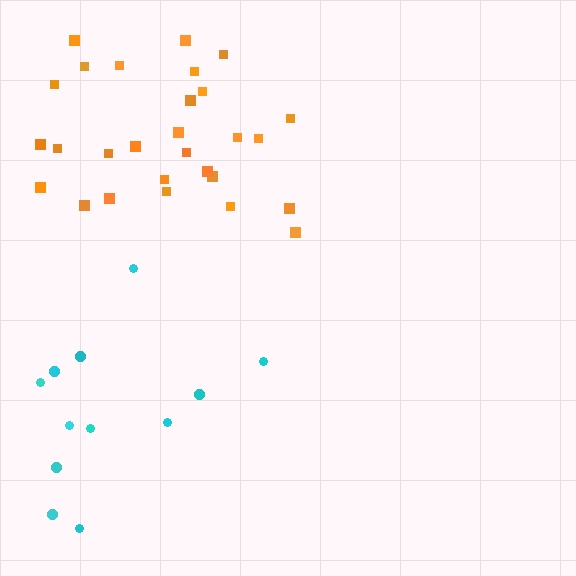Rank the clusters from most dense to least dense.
orange, cyan.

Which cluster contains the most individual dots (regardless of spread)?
Orange (28).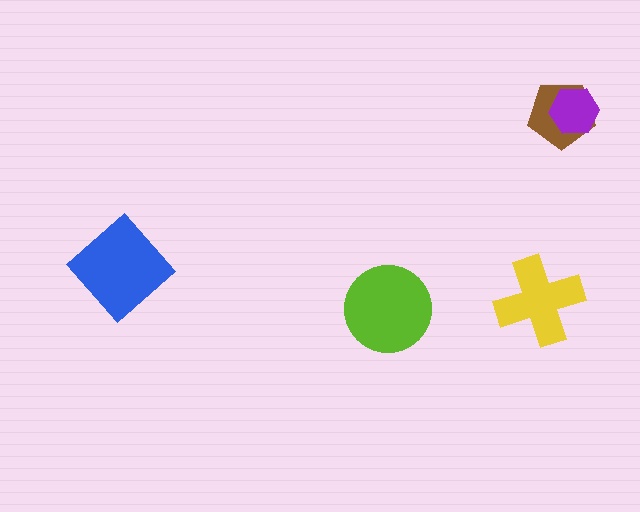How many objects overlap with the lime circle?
0 objects overlap with the lime circle.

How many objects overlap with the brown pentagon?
1 object overlaps with the brown pentagon.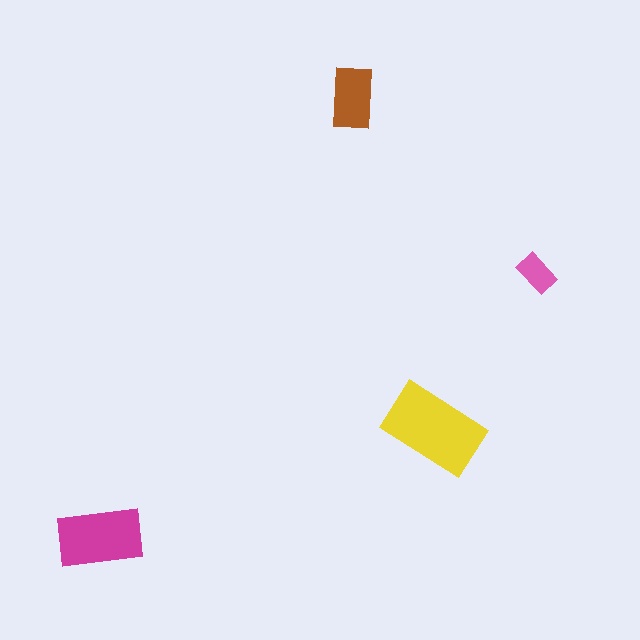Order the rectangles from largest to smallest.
the yellow one, the magenta one, the brown one, the pink one.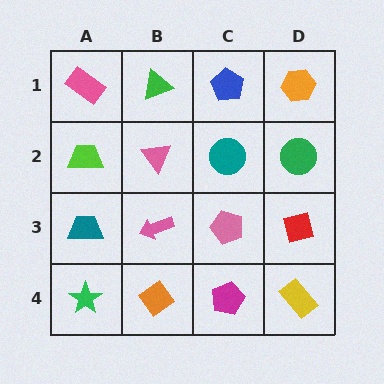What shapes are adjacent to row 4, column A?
A teal trapezoid (row 3, column A), an orange diamond (row 4, column B).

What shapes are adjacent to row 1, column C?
A teal circle (row 2, column C), a green triangle (row 1, column B), an orange hexagon (row 1, column D).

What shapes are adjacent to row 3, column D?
A green circle (row 2, column D), a yellow rectangle (row 4, column D), a pink pentagon (row 3, column C).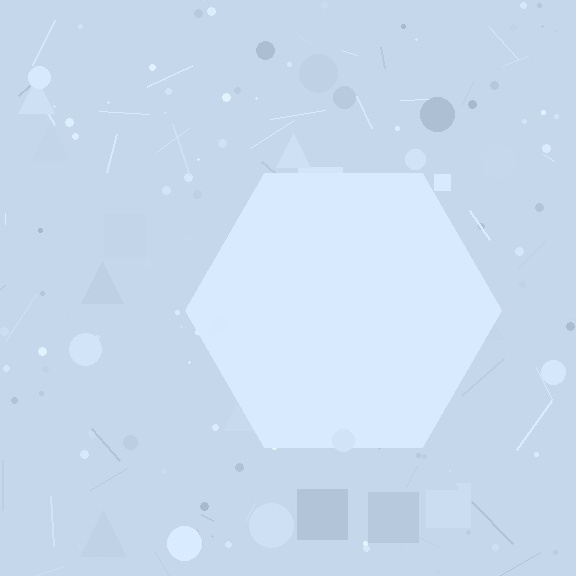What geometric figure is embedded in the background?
A hexagon is embedded in the background.